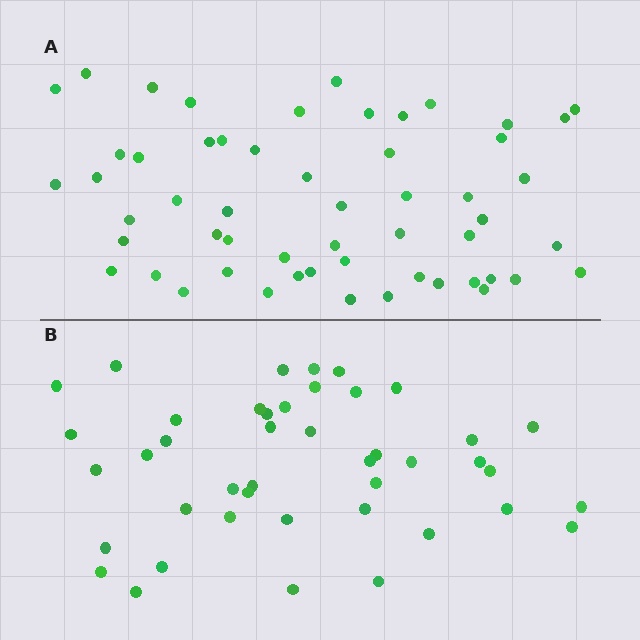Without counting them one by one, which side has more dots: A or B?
Region A (the top region) has more dots.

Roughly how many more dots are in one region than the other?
Region A has roughly 12 or so more dots than region B.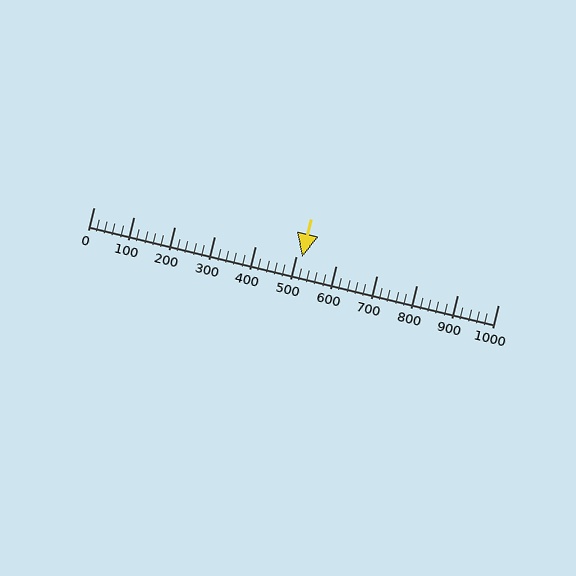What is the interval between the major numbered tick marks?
The major tick marks are spaced 100 units apart.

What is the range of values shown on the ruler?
The ruler shows values from 0 to 1000.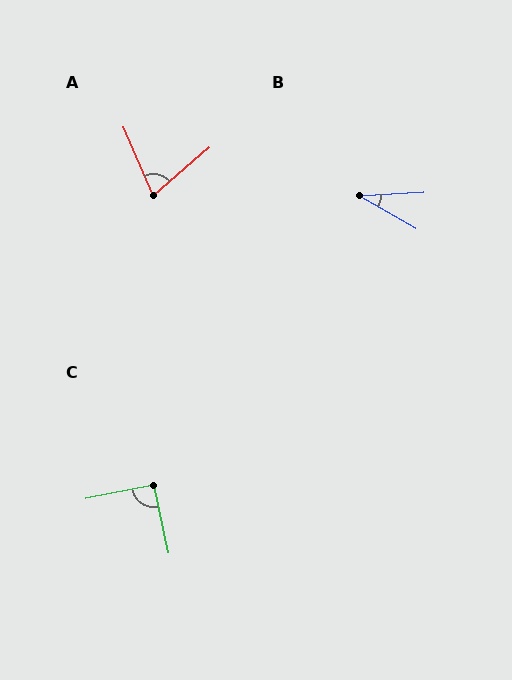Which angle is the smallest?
B, at approximately 33 degrees.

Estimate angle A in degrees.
Approximately 72 degrees.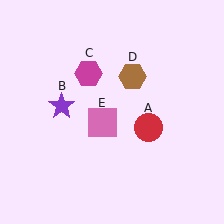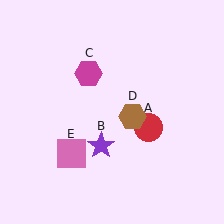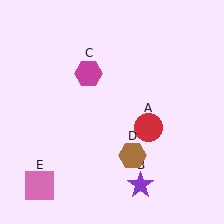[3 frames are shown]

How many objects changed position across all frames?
3 objects changed position: purple star (object B), brown hexagon (object D), pink square (object E).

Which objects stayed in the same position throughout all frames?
Red circle (object A) and magenta hexagon (object C) remained stationary.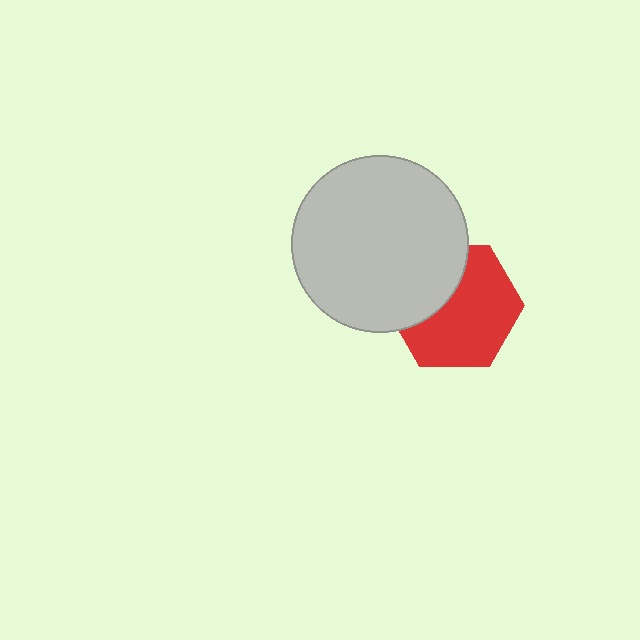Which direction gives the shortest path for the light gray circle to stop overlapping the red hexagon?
Moving toward the upper-left gives the shortest separation.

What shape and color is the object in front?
The object in front is a light gray circle.